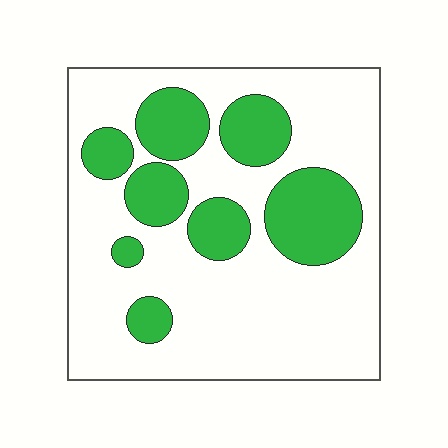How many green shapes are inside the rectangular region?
8.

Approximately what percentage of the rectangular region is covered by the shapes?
Approximately 30%.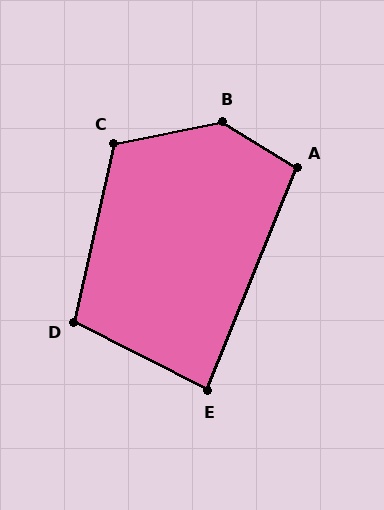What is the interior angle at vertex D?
Approximately 104 degrees (obtuse).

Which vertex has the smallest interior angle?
E, at approximately 85 degrees.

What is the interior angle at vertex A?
Approximately 100 degrees (obtuse).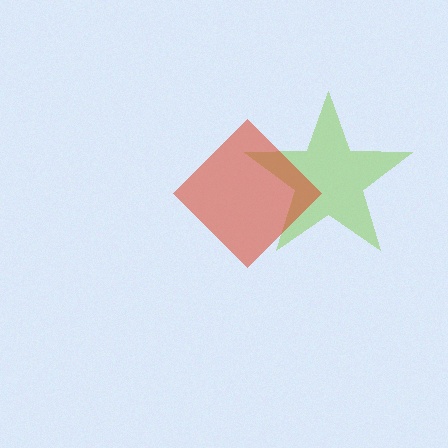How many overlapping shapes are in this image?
There are 2 overlapping shapes in the image.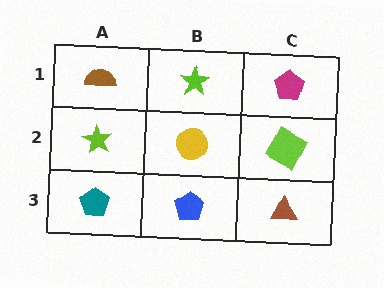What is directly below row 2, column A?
A teal pentagon.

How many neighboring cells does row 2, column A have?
3.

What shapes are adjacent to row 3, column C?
A lime square (row 2, column C), a blue pentagon (row 3, column B).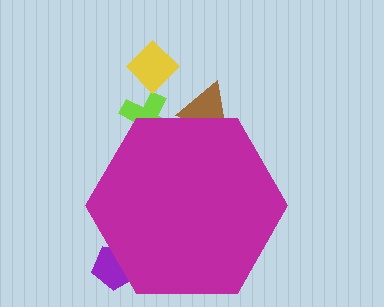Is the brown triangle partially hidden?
Yes, the brown triangle is partially hidden behind the magenta hexagon.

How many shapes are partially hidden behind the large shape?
4 shapes are partially hidden.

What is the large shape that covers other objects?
A magenta hexagon.